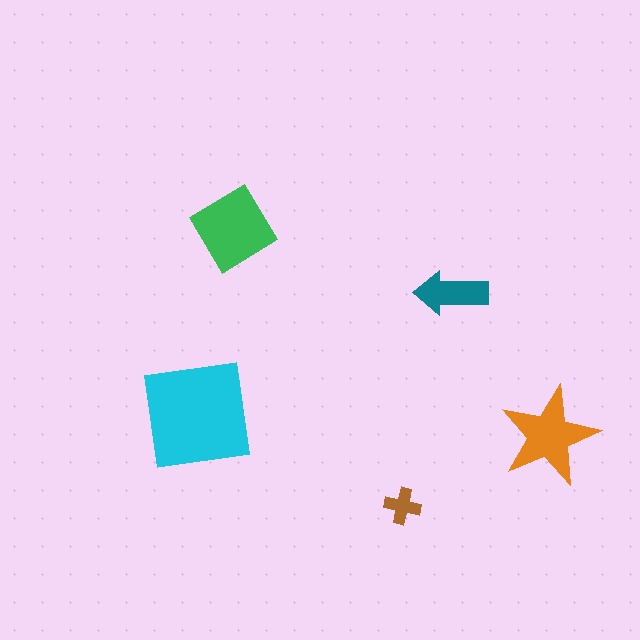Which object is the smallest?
The brown cross.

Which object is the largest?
The cyan square.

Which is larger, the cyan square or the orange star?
The cyan square.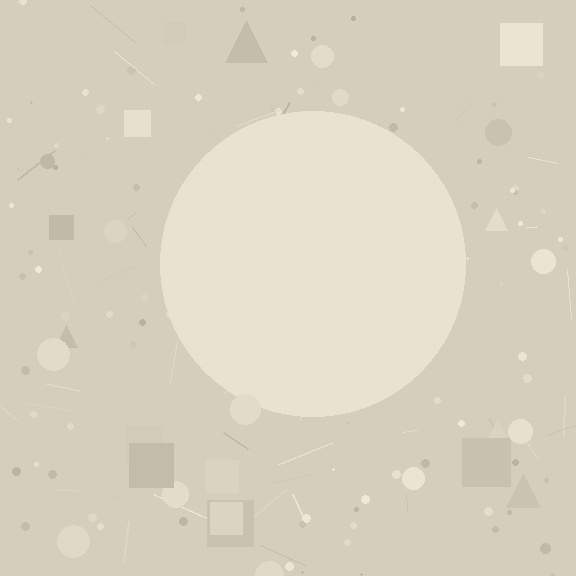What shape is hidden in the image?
A circle is hidden in the image.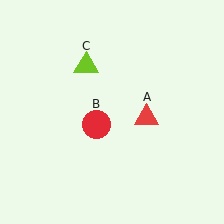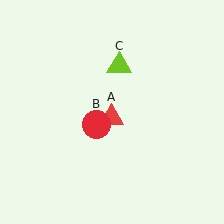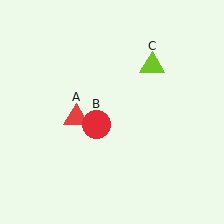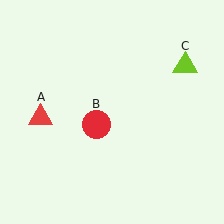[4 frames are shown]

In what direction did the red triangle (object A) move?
The red triangle (object A) moved left.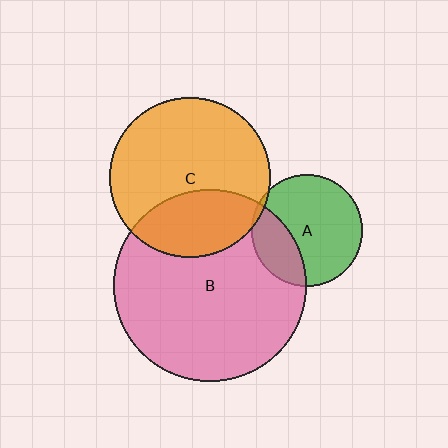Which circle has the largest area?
Circle B (pink).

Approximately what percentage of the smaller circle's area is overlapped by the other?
Approximately 30%.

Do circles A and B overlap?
Yes.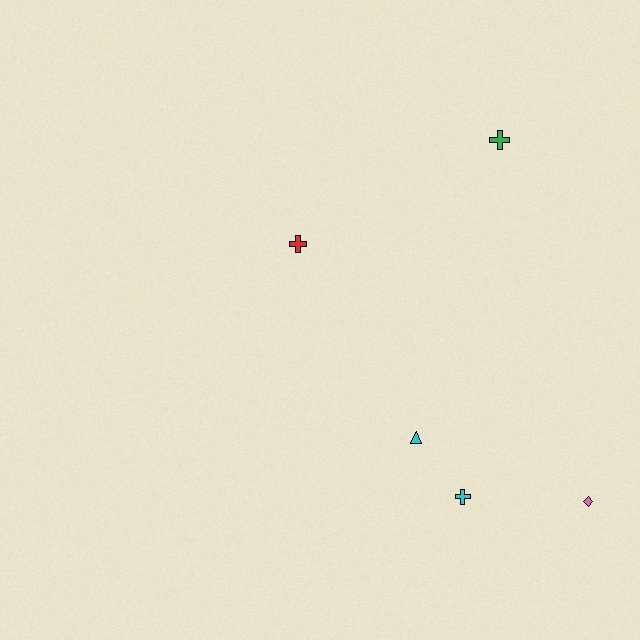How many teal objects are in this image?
There are no teal objects.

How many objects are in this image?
There are 5 objects.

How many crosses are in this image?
There are 3 crosses.